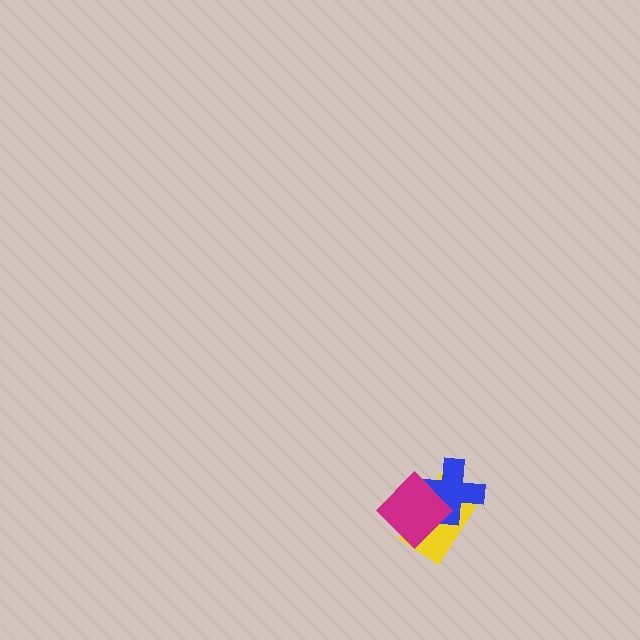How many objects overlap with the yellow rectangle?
2 objects overlap with the yellow rectangle.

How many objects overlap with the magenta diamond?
2 objects overlap with the magenta diamond.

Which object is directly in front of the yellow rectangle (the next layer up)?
The blue cross is directly in front of the yellow rectangle.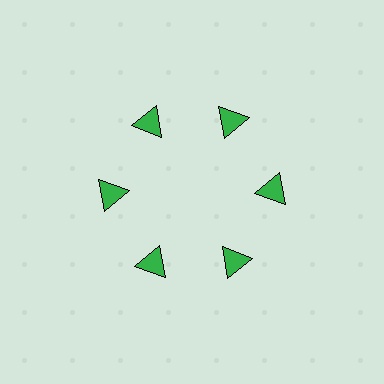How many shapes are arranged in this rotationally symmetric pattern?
There are 6 shapes, arranged in 6 groups of 1.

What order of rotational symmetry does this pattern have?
This pattern has 6-fold rotational symmetry.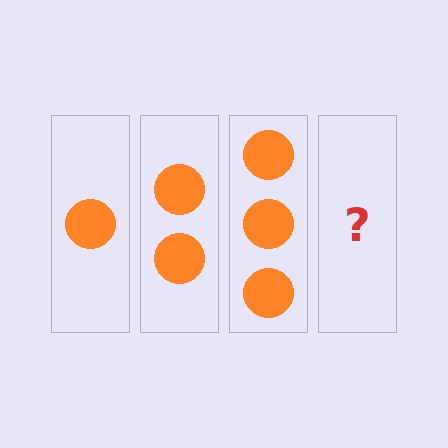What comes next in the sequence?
The next element should be 4 circles.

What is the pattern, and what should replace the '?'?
The pattern is that each step adds one more circle. The '?' should be 4 circles.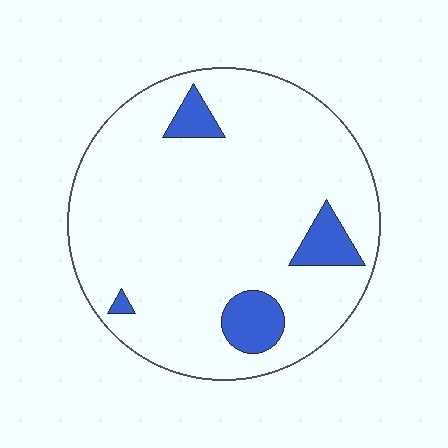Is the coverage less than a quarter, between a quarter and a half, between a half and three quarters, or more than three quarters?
Less than a quarter.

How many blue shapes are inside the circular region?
4.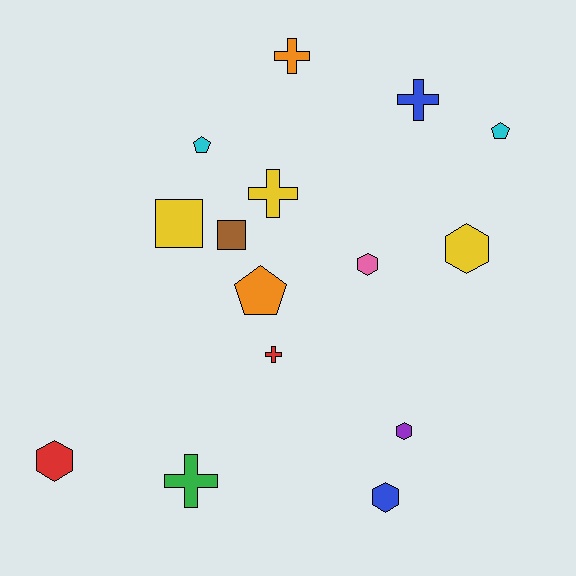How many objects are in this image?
There are 15 objects.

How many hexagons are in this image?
There are 5 hexagons.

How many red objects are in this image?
There are 2 red objects.